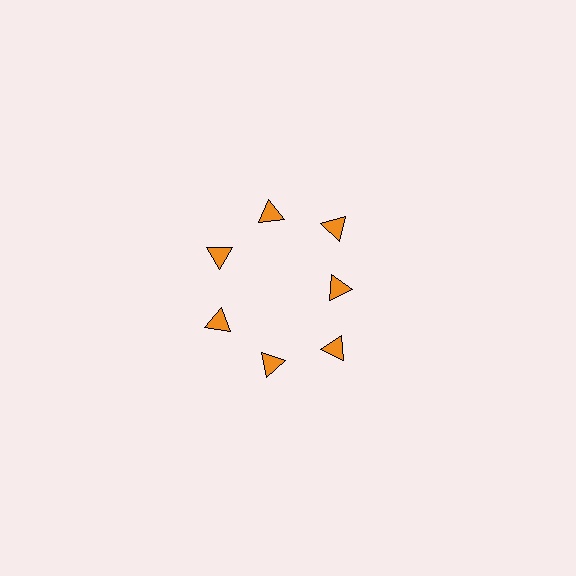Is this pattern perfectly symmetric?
No. The 7 orange triangles are arranged in a ring, but one element near the 3 o'clock position is pulled inward toward the center, breaking the 7-fold rotational symmetry.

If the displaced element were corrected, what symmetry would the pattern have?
It would have 7-fold rotational symmetry — the pattern would map onto itself every 51 degrees.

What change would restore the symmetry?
The symmetry would be restored by moving it outward, back onto the ring so that all 7 triangles sit at equal angles and equal distance from the center.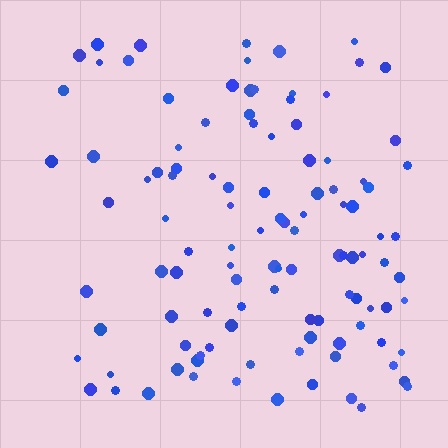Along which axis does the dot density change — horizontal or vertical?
Horizontal.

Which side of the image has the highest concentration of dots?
The right.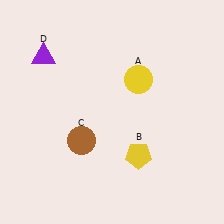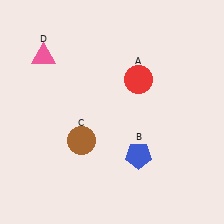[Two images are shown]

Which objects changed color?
A changed from yellow to red. B changed from yellow to blue. D changed from purple to pink.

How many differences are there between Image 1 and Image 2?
There are 3 differences between the two images.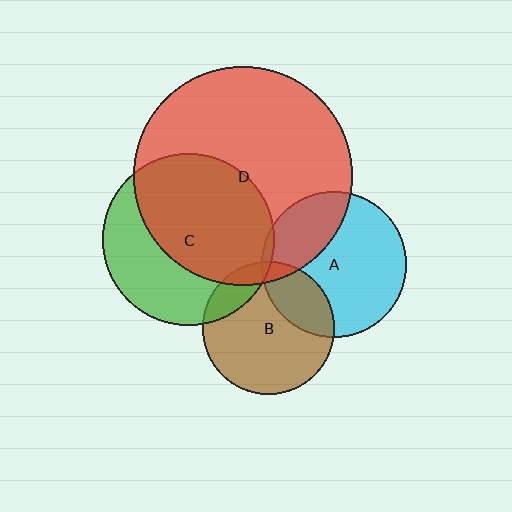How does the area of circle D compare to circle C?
Approximately 1.6 times.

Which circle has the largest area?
Circle D (red).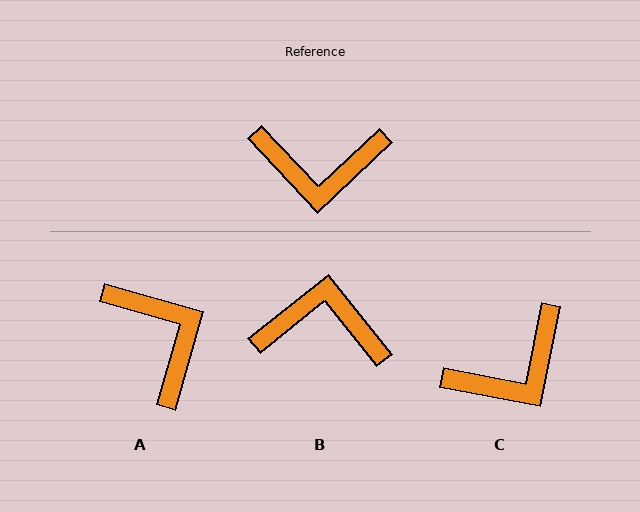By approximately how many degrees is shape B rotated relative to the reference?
Approximately 175 degrees counter-clockwise.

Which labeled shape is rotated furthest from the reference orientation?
B, about 175 degrees away.